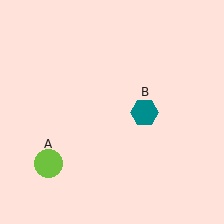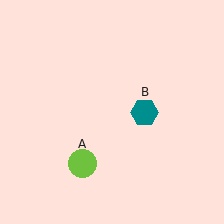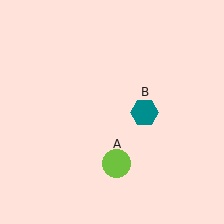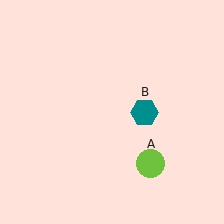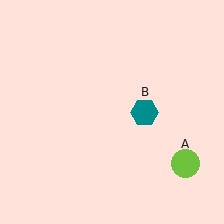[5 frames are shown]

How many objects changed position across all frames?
1 object changed position: lime circle (object A).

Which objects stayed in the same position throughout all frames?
Teal hexagon (object B) remained stationary.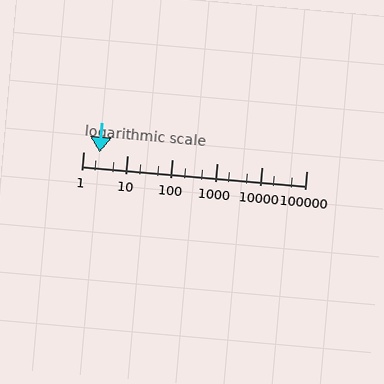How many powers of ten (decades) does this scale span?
The scale spans 5 decades, from 1 to 100000.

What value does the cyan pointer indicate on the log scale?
The pointer indicates approximately 2.3.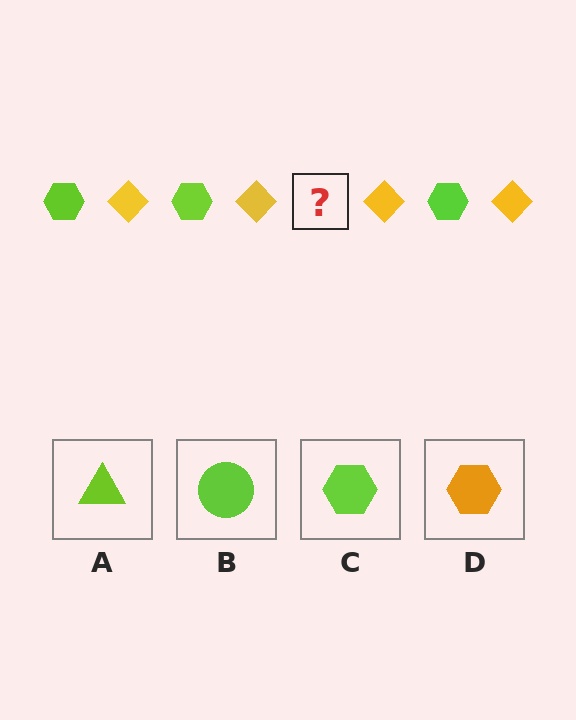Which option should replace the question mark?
Option C.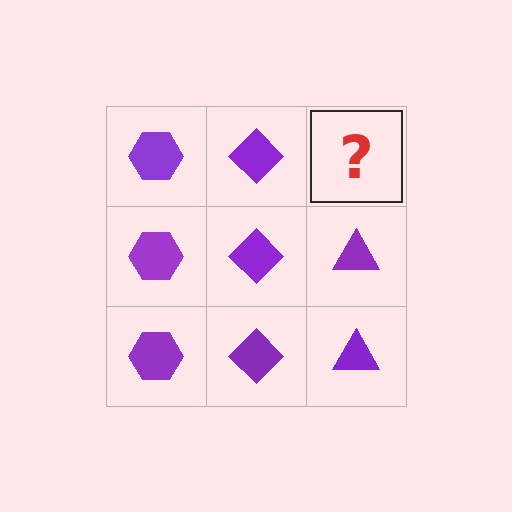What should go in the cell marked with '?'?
The missing cell should contain a purple triangle.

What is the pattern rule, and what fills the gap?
The rule is that each column has a consistent shape. The gap should be filled with a purple triangle.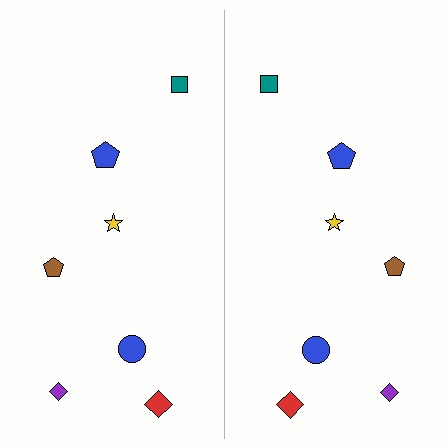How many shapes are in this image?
There are 14 shapes in this image.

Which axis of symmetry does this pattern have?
The pattern has a vertical axis of symmetry running through the center of the image.